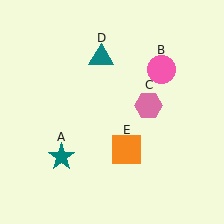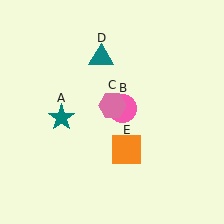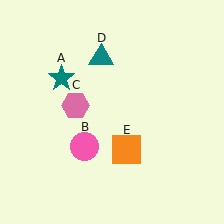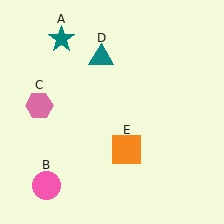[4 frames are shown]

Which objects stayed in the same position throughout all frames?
Teal triangle (object D) and orange square (object E) remained stationary.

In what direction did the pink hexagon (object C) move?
The pink hexagon (object C) moved left.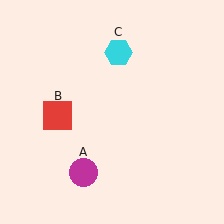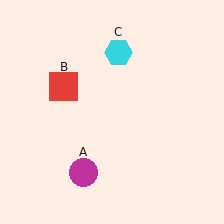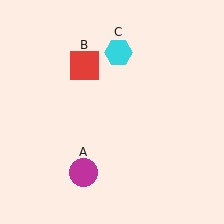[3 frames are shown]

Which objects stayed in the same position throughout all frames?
Magenta circle (object A) and cyan hexagon (object C) remained stationary.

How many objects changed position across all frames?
1 object changed position: red square (object B).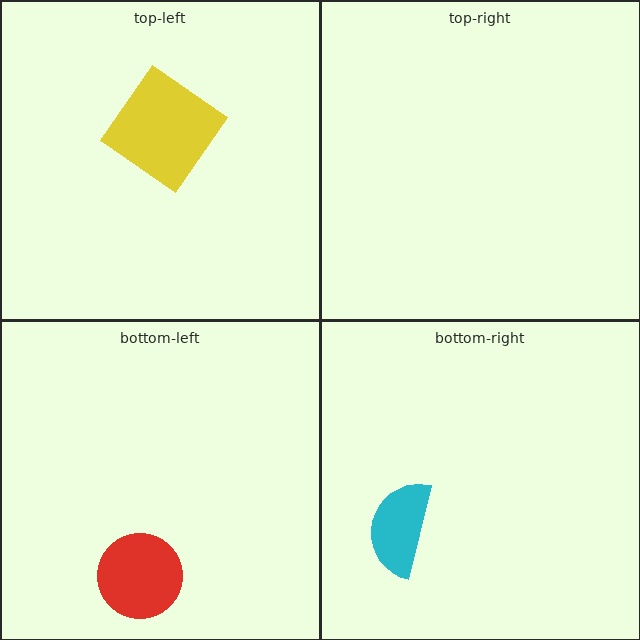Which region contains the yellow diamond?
The top-left region.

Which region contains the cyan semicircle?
The bottom-right region.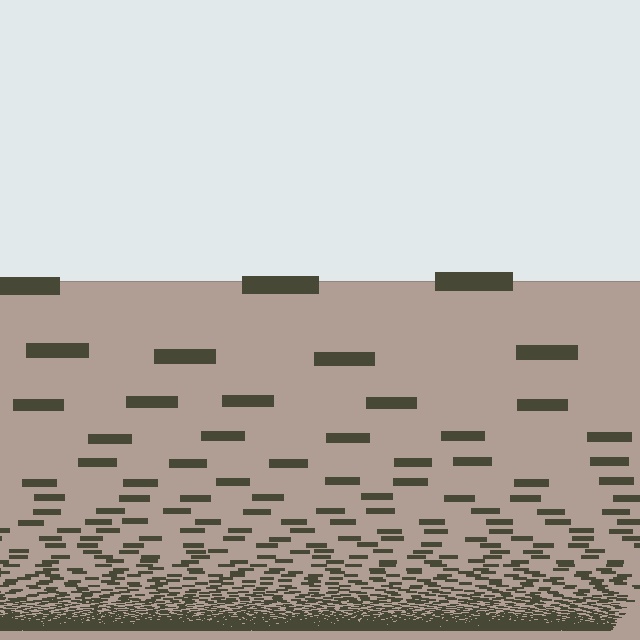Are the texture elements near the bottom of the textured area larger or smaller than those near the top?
Smaller. The gradient is inverted — elements near the bottom are smaller and denser.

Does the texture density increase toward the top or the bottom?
Density increases toward the bottom.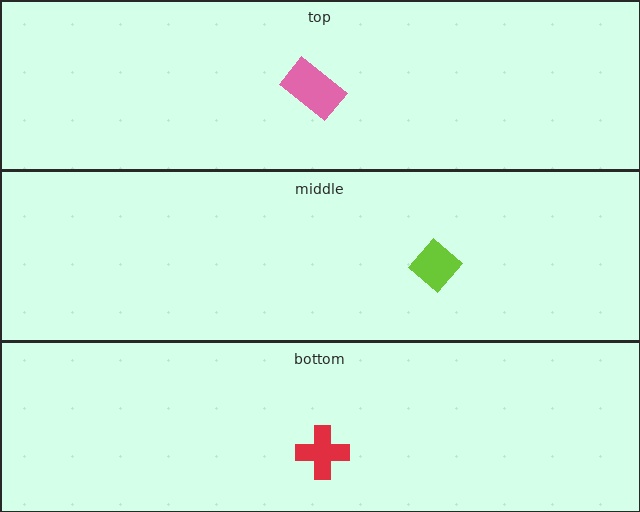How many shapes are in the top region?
1.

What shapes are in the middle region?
The lime diamond.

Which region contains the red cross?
The bottom region.